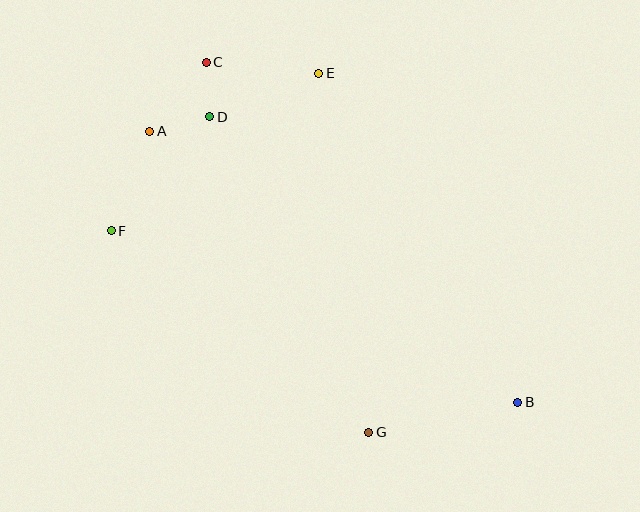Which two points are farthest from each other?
Points B and C are farthest from each other.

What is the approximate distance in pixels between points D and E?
The distance between D and E is approximately 117 pixels.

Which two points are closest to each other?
Points C and D are closest to each other.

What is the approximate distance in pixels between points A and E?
The distance between A and E is approximately 178 pixels.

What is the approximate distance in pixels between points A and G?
The distance between A and G is approximately 372 pixels.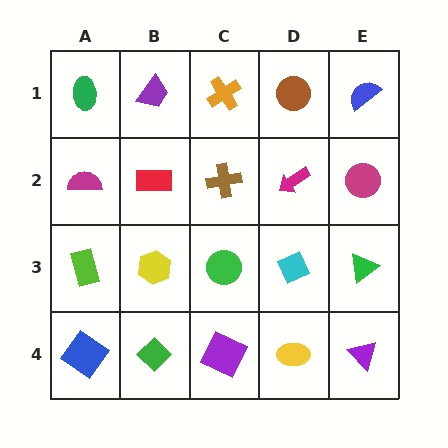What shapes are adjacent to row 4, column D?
A cyan diamond (row 3, column D), a purple square (row 4, column C), a purple triangle (row 4, column E).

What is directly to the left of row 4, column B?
A blue diamond.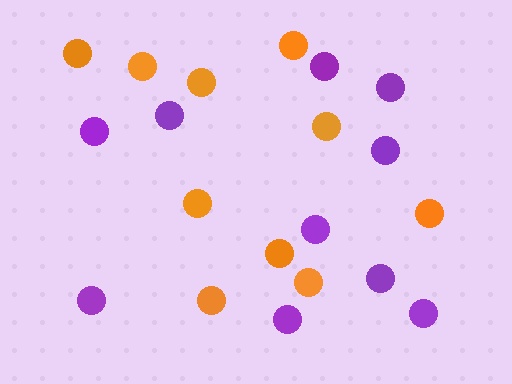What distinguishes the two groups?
There are 2 groups: one group of purple circles (10) and one group of orange circles (10).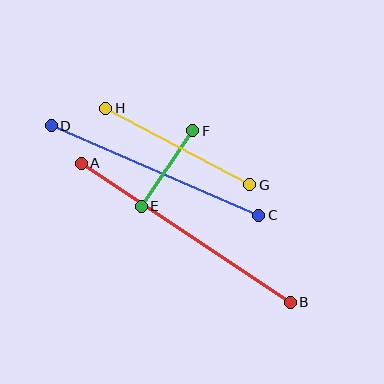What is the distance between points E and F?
The distance is approximately 91 pixels.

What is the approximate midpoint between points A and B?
The midpoint is at approximately (186, 233) pixels.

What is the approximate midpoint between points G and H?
The midpoint is at approximately (178, 147) pixels.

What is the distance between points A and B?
The distance is approximately 251 pixels.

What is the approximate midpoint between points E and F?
The midpoint is at approximately (167, 169) pixels.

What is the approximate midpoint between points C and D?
The midpoint is at approximately (155, 171) pixels.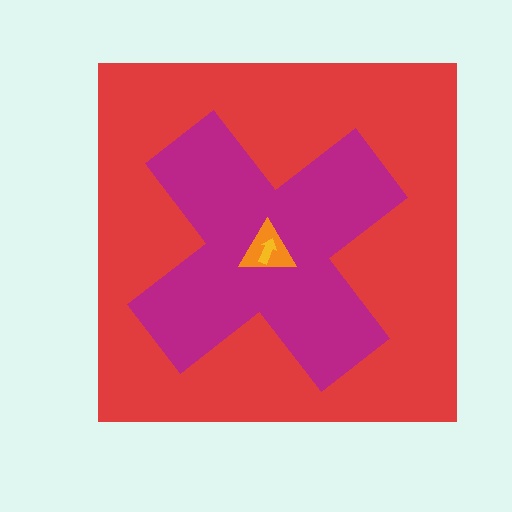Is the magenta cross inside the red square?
Yes.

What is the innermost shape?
The yellow arrow.